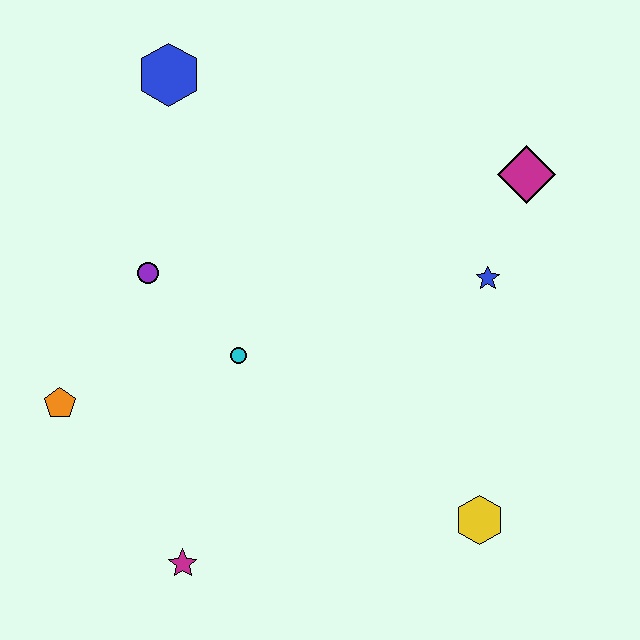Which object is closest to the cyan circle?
The purple circle is closest to the cyan circle.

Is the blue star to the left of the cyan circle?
No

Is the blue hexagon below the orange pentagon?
No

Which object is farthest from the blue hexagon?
The yellow hexagon is farthest from the blue hexagon.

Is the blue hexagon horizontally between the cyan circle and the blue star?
No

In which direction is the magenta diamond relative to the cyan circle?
The magenta diamond is to the right of the cyan circle.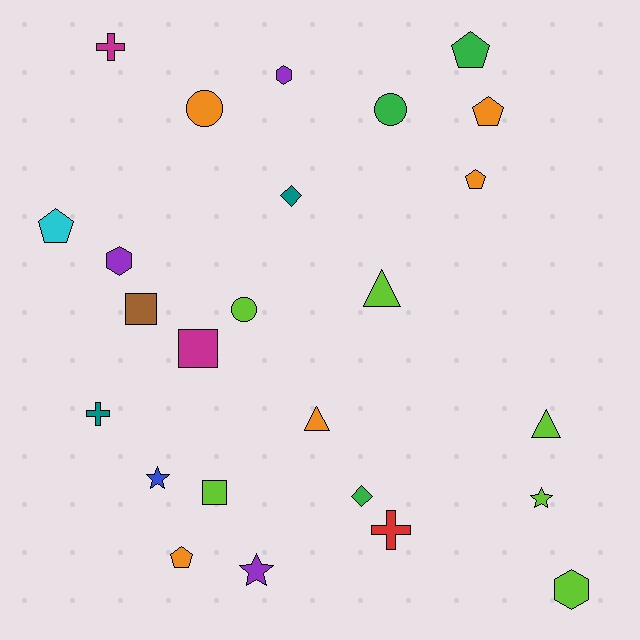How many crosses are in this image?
There are 3 crosses.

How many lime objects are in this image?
There are 6 lime objects.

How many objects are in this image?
There are 25 objects.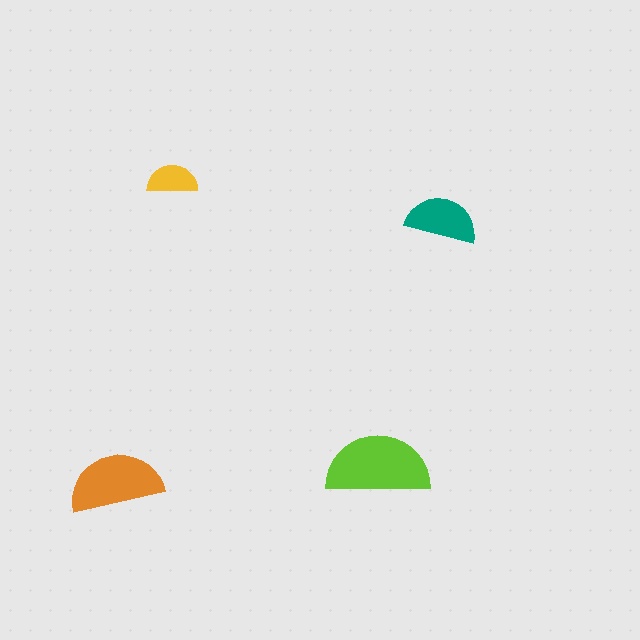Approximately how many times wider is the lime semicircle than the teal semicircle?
About 1.5 times wider.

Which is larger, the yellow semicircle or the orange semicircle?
The orange one.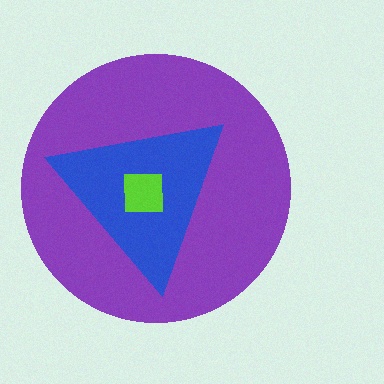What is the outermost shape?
The purple circle.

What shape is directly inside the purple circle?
The blue triangle.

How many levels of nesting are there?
3.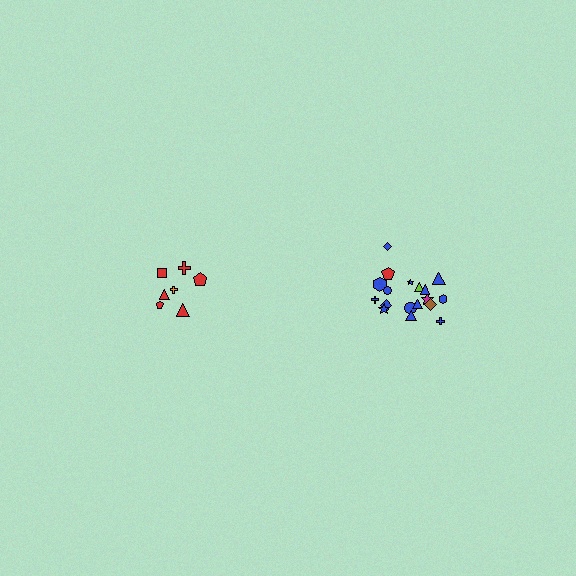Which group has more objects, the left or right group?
The right group.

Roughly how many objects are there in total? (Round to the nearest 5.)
Roughly 25 objects in total.